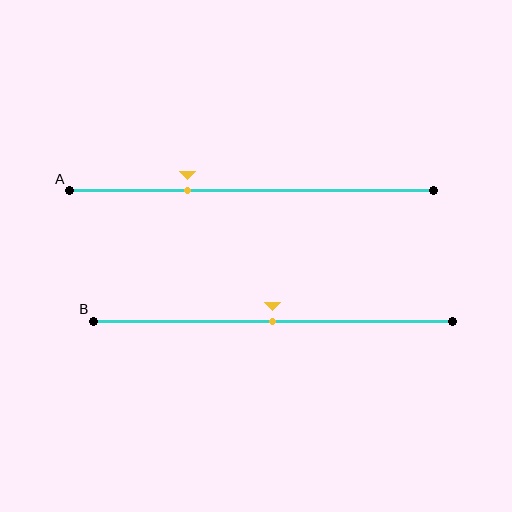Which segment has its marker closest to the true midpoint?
Segment B has its marker closest to the true midpoint.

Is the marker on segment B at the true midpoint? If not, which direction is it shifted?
Yes, the marker on segment B is at the true midpoint.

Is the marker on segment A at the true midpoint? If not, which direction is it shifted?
No, the marker on segment A is shifted to the left by about 17% of the segment length.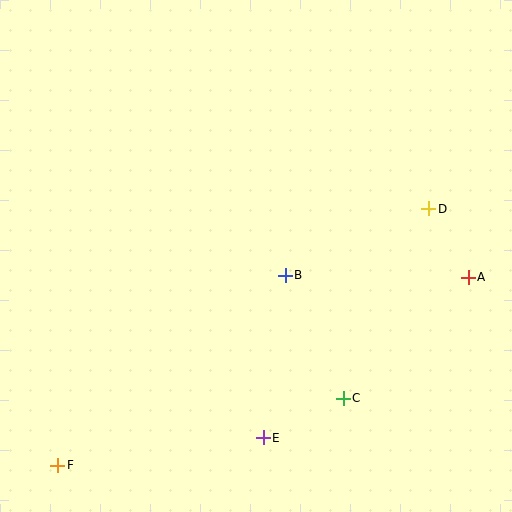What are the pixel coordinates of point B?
Point B is at (285, 275).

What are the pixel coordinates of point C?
Point C is at (343, 398).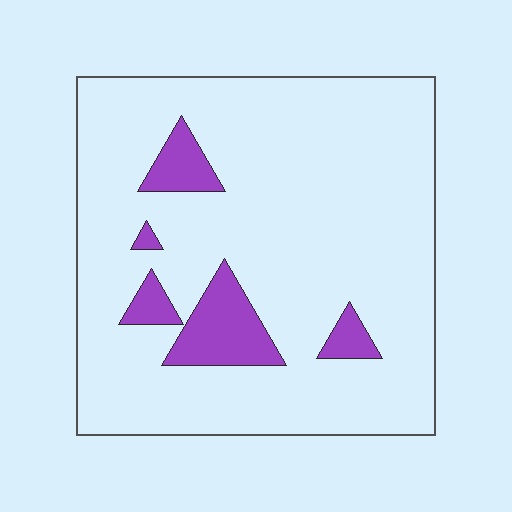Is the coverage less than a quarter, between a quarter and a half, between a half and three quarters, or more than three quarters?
Less than a quarter.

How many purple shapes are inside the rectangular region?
5.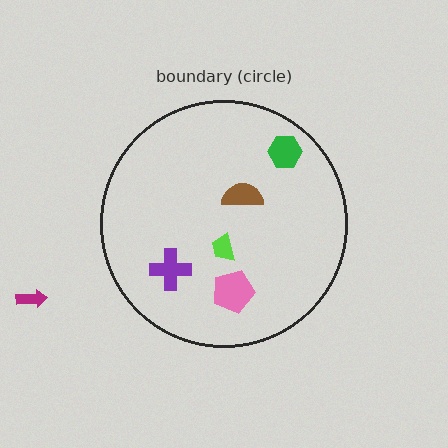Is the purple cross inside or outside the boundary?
Inside.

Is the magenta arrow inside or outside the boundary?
Outside.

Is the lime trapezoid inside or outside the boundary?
Inside.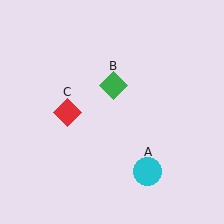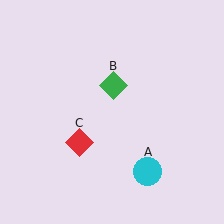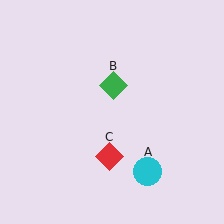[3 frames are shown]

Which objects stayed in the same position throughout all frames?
Cyan circle (object A) and green diamond (object B) remained stationary.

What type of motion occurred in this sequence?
The red diamond (object C) rotated counterclockwise around the center of the scene.